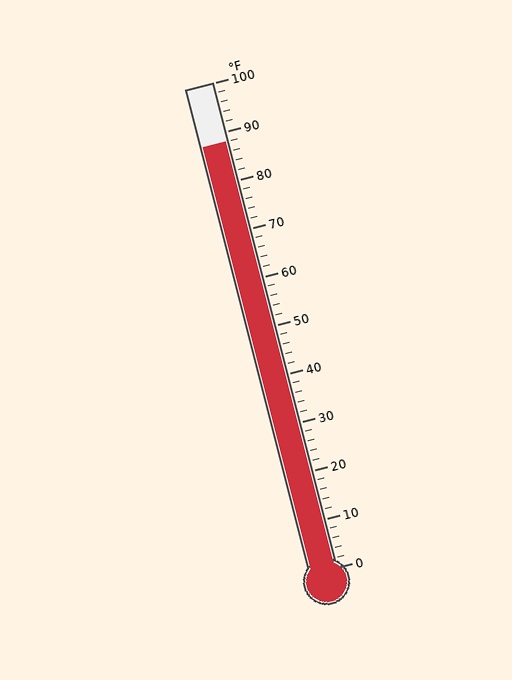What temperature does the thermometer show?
The thermometer shows approximately 88°F.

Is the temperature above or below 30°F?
The temperature is above 30°F.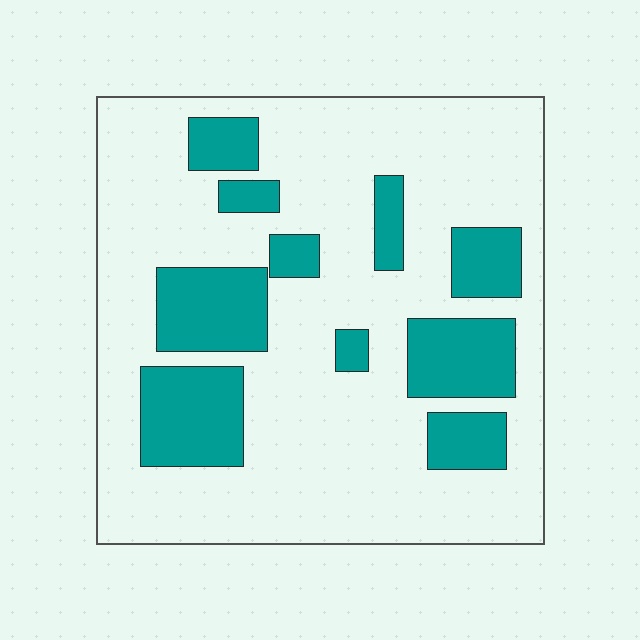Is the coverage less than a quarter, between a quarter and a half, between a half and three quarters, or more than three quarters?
Between a quarter and a half.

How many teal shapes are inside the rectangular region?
10.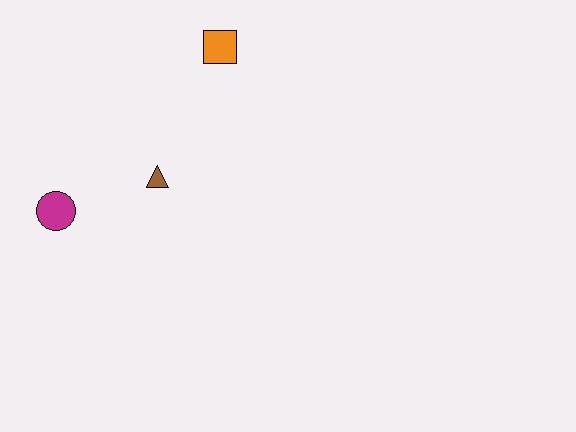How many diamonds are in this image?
There are no diamonds.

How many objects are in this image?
There are 3 objects.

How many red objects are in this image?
There are no red objects.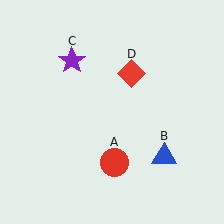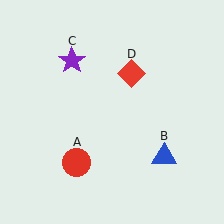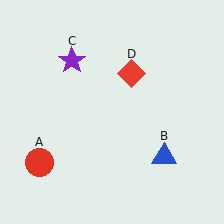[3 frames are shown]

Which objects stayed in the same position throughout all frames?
Blue triangle (object B) and purple star (object C) and red diamond (object D) remained stationary.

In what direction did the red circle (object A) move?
The red circle (object A) moved left.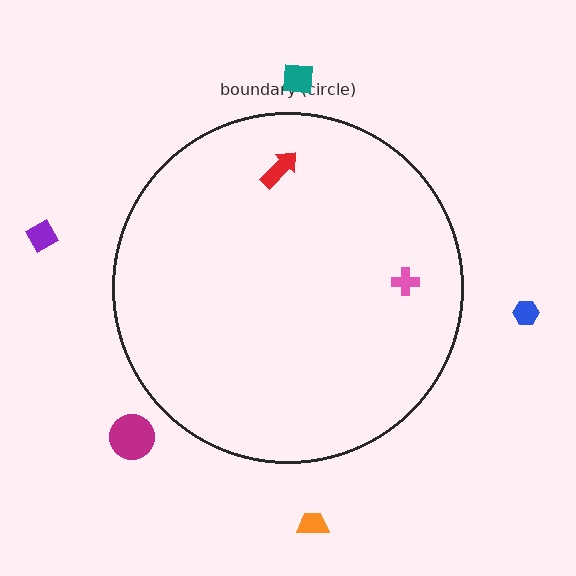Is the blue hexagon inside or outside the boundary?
Outside.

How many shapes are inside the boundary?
2 inside, 5 outside.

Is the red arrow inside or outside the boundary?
Inside.